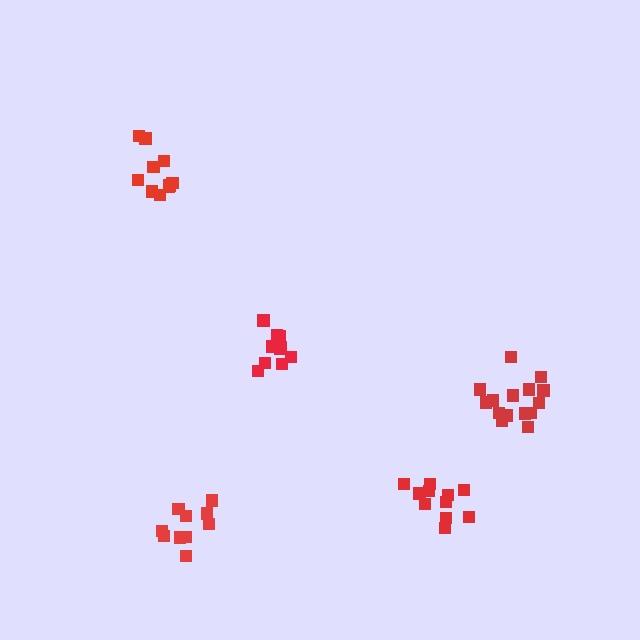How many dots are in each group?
Group 1: 10 dots, Group 2: 11 dots, Group 3: 15 dots, Group 4: 10 dots, Group 5: 10 dots (56 total).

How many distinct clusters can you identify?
There are 5 distinct clusters.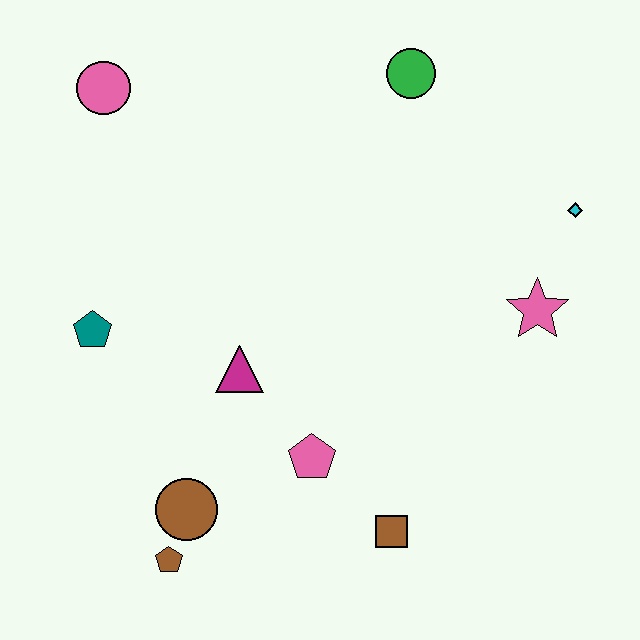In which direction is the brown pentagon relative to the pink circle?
The brown pentagon is below the pink circle.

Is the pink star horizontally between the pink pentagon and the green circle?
No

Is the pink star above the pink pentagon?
Yes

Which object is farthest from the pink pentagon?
The pink circle is farthest from the pink pentagon.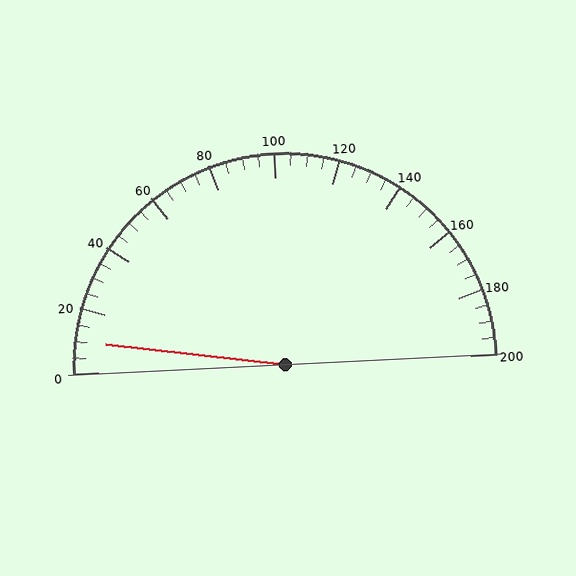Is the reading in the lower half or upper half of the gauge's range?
The reading is in the lower half of the range (0 to 200).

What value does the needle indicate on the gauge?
The needle indicates approximately 10.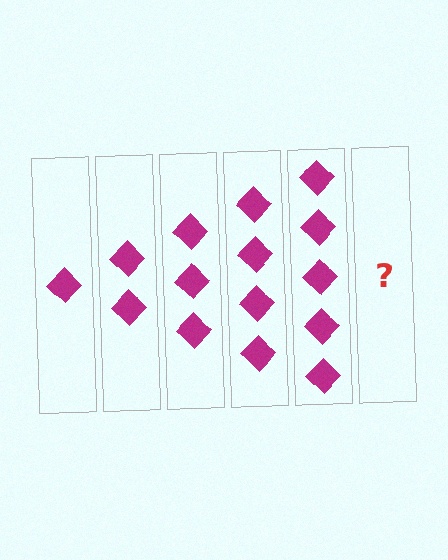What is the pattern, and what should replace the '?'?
The pattern is that each step adds one more diamond. The '?' should be 6 diamonds.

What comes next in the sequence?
The next element should be 6 diamonds.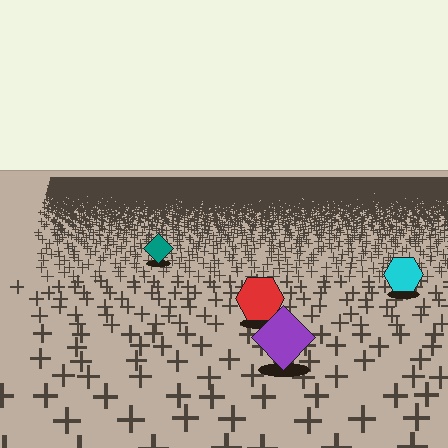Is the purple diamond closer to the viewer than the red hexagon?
Yes. The purple diamond is closer — you can tell from the texture gradient: the ground texture is coarser near it.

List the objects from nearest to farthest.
From nearest to farthest: the purple diamond, the red hexagon, the cyan hexagon, the teal diamond.